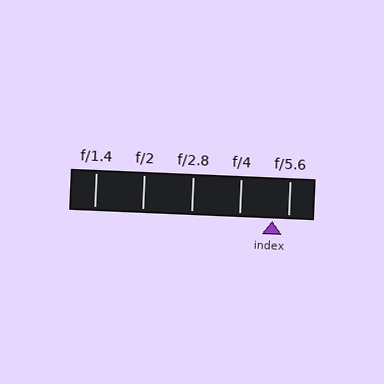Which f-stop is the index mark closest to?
The index mark is closest to f/5.6.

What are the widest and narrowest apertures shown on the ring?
The widest aperture shown is f/1.4 and the narrowest is f/5.6.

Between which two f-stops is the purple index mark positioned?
The index mark is between f/4 and f/5.6.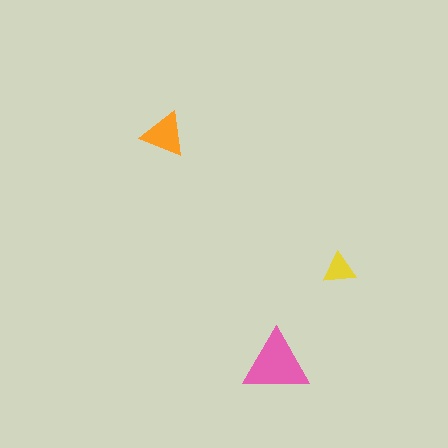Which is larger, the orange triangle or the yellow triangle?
The orange one.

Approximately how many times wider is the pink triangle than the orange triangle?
About 1.5 times wider.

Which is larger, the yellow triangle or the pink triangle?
The pink one.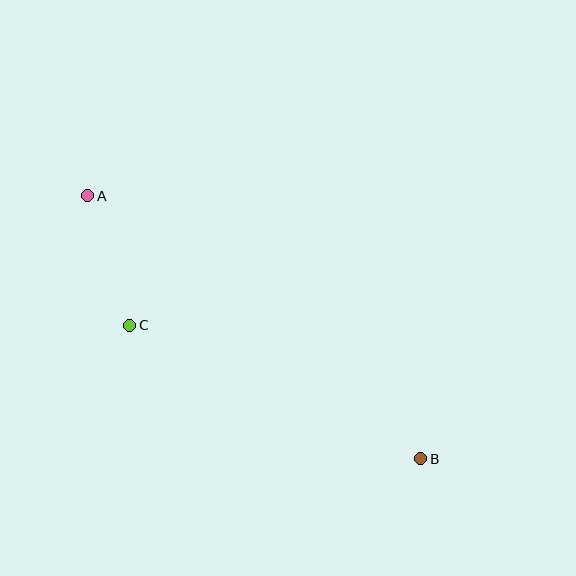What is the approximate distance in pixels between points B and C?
The distance between B and C is approximately 320 pixels.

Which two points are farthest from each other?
Points A and B are farthest from each other.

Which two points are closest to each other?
Points A and C are closest to each other.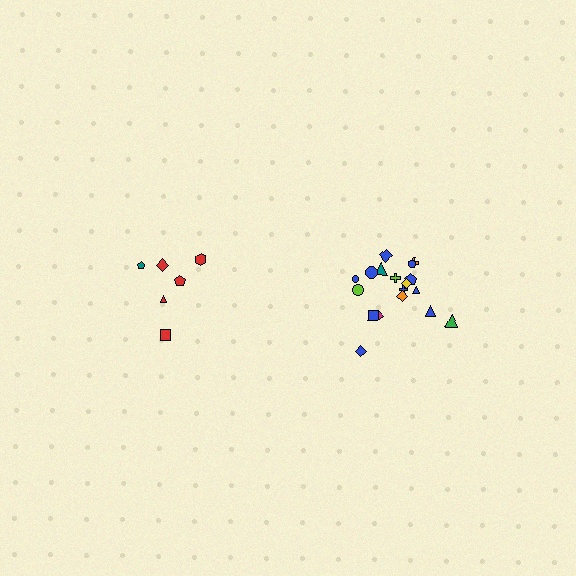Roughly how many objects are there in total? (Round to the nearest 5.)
Roughly 25 objects in total.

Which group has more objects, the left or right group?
The right group.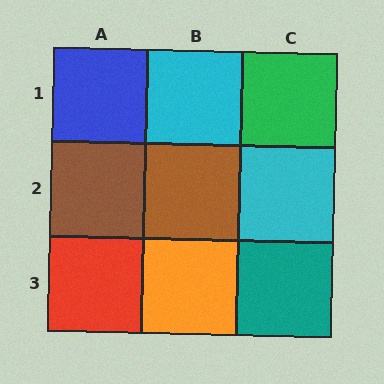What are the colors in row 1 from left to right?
Blue, cyan, green.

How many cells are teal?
1 cell is teal.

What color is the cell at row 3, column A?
Red.